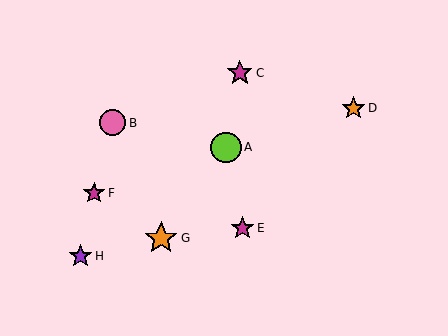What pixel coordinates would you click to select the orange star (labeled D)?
Click at (353, 108) to select the orange star D.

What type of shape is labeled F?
Shape F is a magenta star.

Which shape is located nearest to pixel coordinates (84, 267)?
The purple star (labeled H) at (80, 256) is nearest to that location.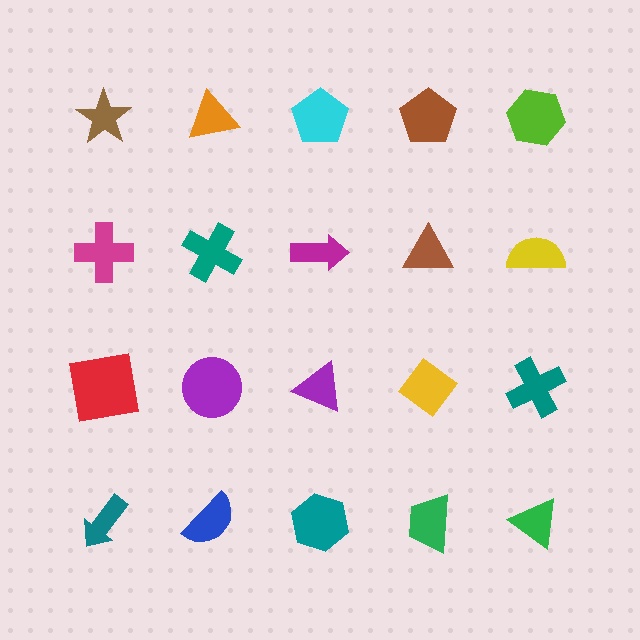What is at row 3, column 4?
A yellow diamond.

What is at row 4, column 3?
A teal hexagon.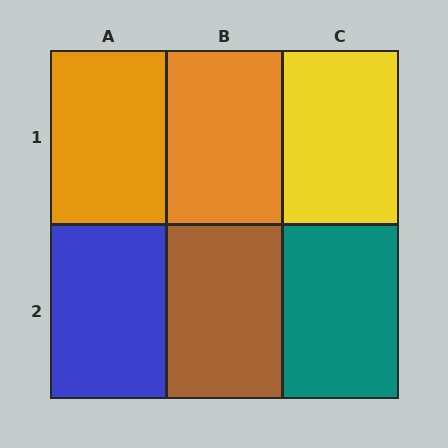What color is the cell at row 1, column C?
Yellow.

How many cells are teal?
1 cell is teal.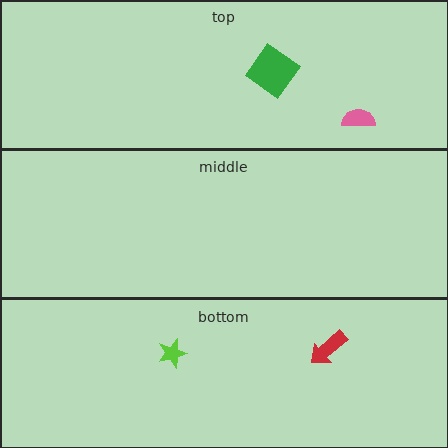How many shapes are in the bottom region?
2.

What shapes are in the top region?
The pink semicircle, the green diamond.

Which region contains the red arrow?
The bottom region.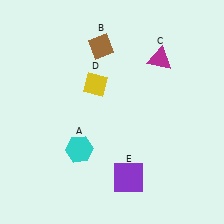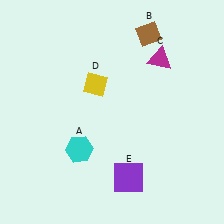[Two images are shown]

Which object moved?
The brown diamond (B) moved right.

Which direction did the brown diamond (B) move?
The brown diamond (B) moved right.